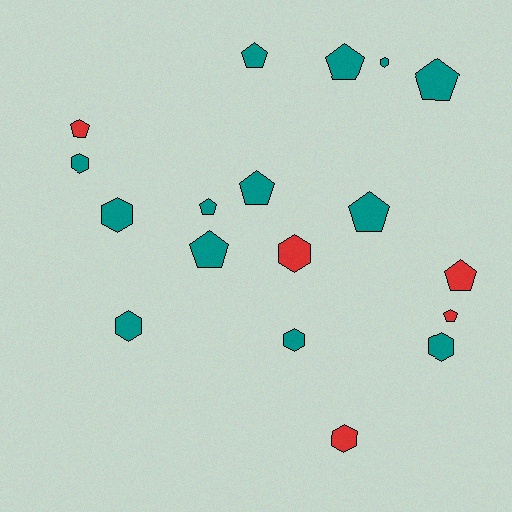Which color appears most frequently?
Teal, with 13 objects.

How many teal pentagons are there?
There are 7 teal pentagons.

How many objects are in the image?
There are 18 objects.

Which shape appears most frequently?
Pentagon, with 10 objects.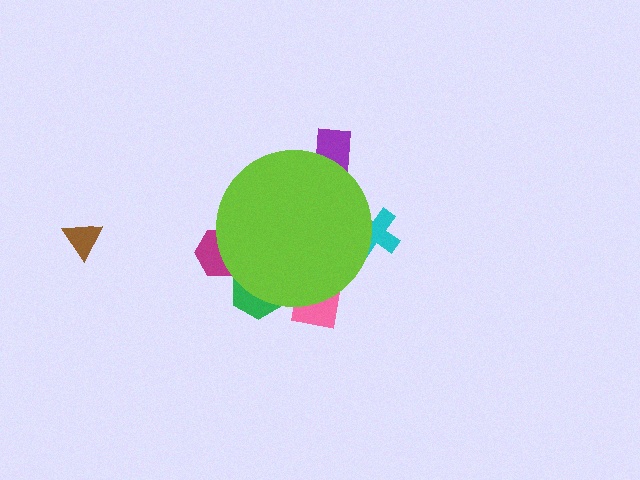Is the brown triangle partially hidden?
No, the brown triangle is fully visible.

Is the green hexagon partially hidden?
Yes, the green hexagon is partially hidden behind the lime circle.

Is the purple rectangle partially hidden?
Yes, the purple rectangle is partially hidden behind the lime circle.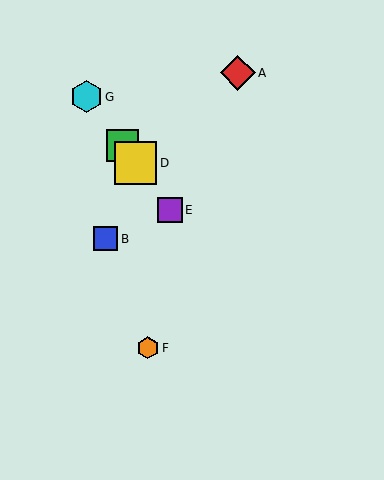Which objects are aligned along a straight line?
Objects C, D, E, G are aligned along a straight line.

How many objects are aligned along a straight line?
4 objects (C, D, E, G) are aligned along a straight line.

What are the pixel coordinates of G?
Object G is at (86, 97).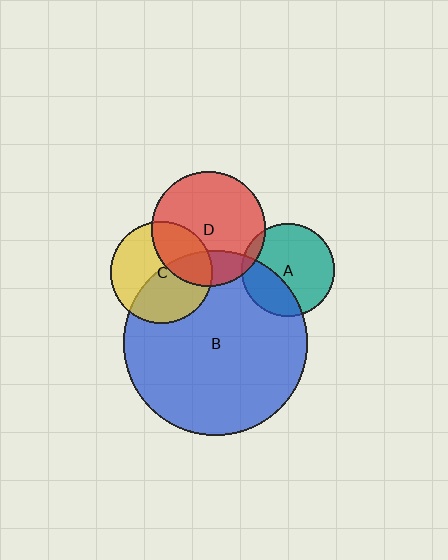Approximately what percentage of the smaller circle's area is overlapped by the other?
Approximately 5%.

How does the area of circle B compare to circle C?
Approximately 3.3 times.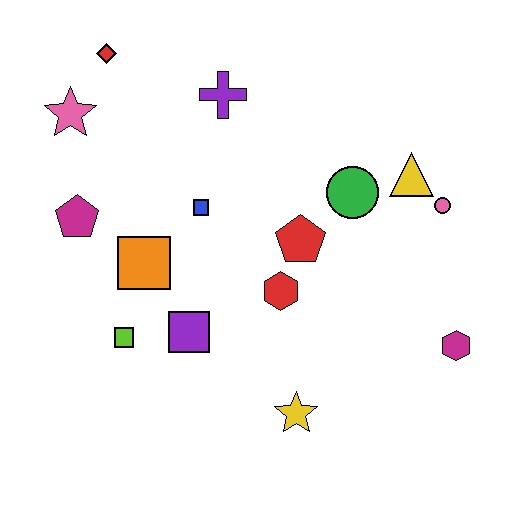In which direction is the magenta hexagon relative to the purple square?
The magenta hexagon is to the right of the purple square.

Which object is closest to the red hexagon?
The red pentagon is closest to the red hexagon.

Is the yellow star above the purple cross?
No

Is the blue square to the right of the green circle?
No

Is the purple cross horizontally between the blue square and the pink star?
No